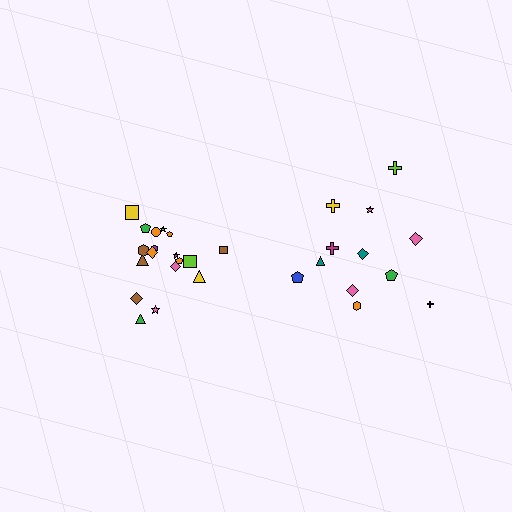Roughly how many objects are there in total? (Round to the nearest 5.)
Roughly 30 objects in total.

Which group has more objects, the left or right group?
The left group.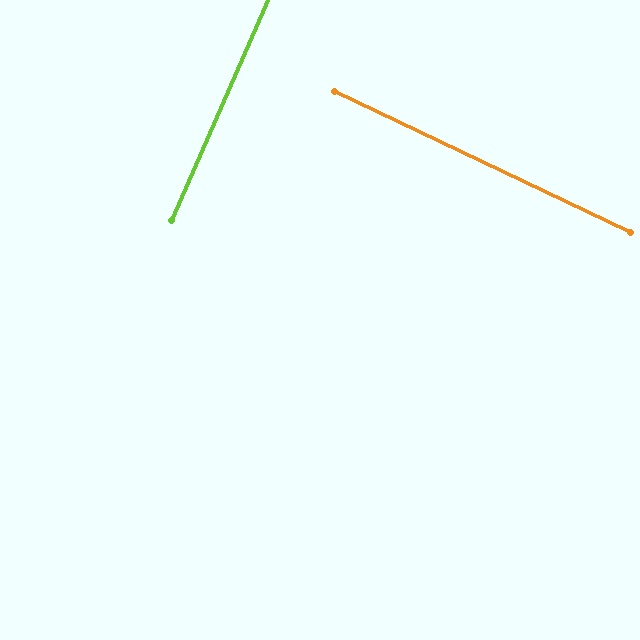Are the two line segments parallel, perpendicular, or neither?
Perpendicular — they meet at approximately 88°.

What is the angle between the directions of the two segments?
Approximately 88 degrees.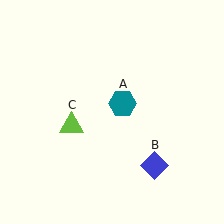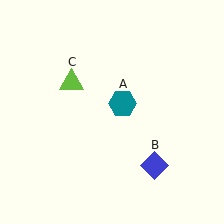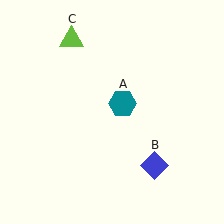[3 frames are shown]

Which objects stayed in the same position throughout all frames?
Teal hexagon (object A) and blue diamond (object B) remained stationary.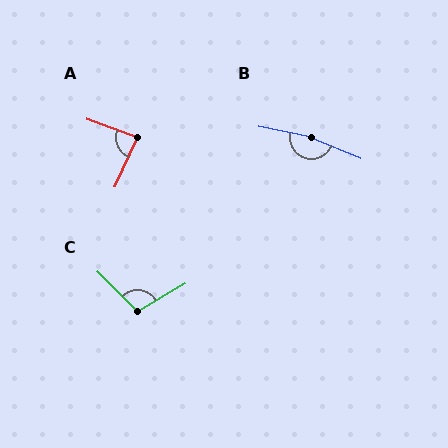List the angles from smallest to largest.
A (86°), C (105°), B (168°).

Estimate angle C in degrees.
Approximately 105 degrees.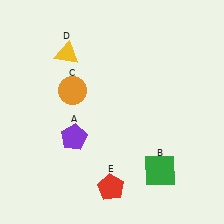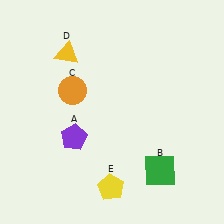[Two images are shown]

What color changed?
The pentagon (E) changed from red in Image 1 to yellow in Image 2.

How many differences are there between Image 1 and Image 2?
There is 1 difference between the two images.